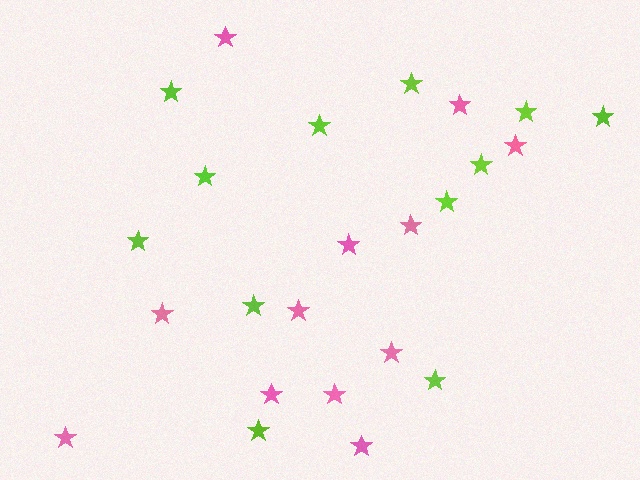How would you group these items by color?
There are 2 groups: one group of pink stars (12) and one group of lime stars (12).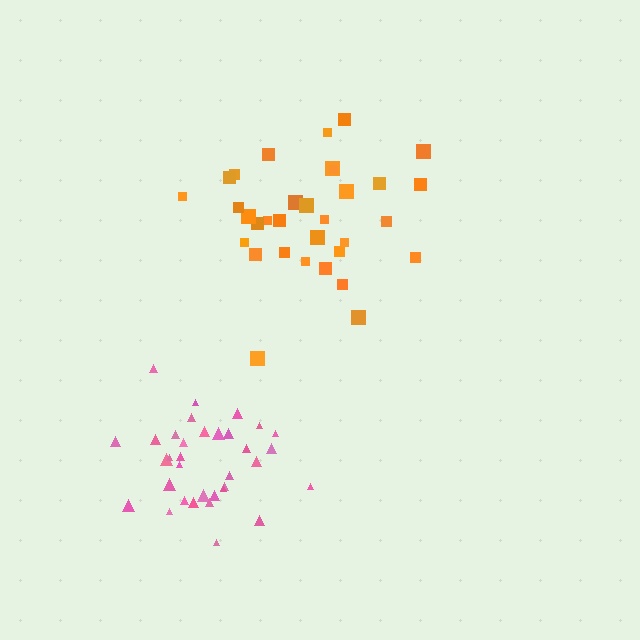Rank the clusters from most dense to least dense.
pink, orange.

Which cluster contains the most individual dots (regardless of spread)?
Pink (35).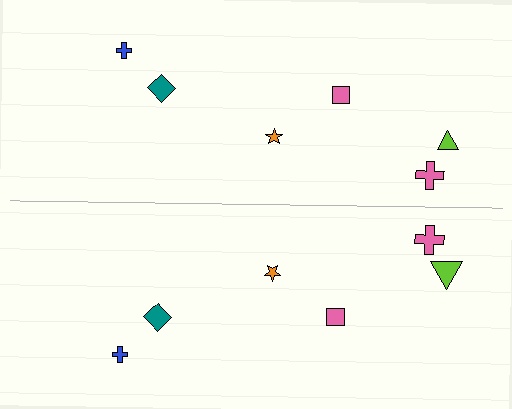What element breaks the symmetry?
The lime triangle on the bottom side has a different size than its mirror counterpart.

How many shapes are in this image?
There are 12 shapes in this image.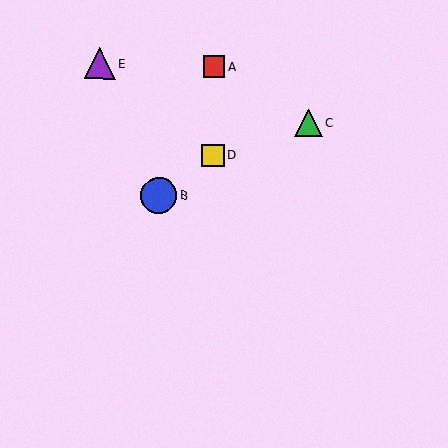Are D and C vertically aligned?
No, D is at x≈213 and C is at x≈309.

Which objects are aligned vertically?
Objects A, D are aligned vertically.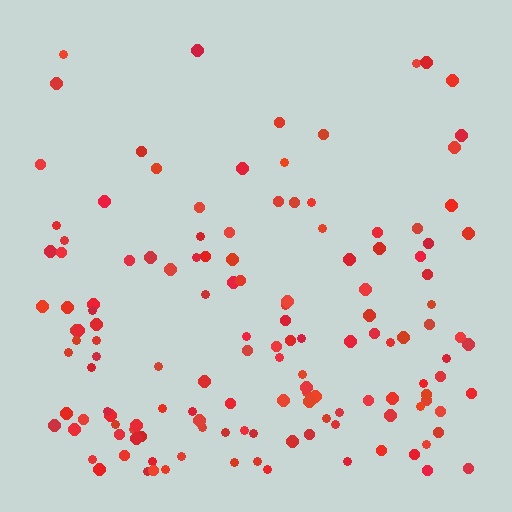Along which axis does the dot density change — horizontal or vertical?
Vertical.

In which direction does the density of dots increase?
From top to bottom, with the bottom side densest.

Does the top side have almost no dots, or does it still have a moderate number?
Still a moderate number, just noticeably fewer than the bottom.